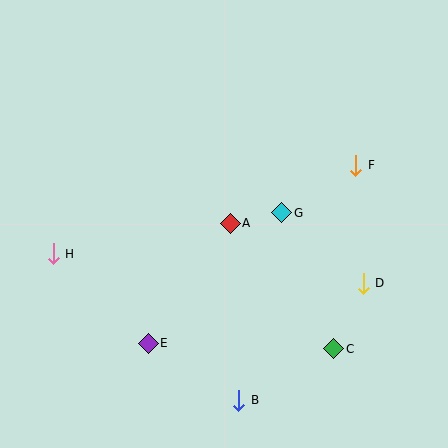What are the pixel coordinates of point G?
Point G is at (281, 213).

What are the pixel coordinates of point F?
Point F is at (356, 165).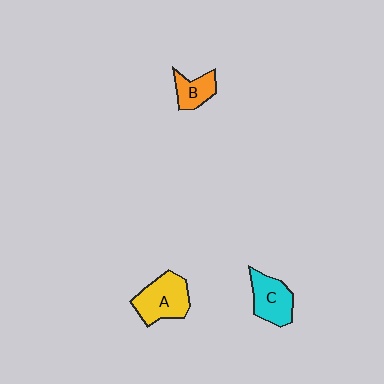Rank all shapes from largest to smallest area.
From largest to smallest: A (yellow), C (cyan), B (orange).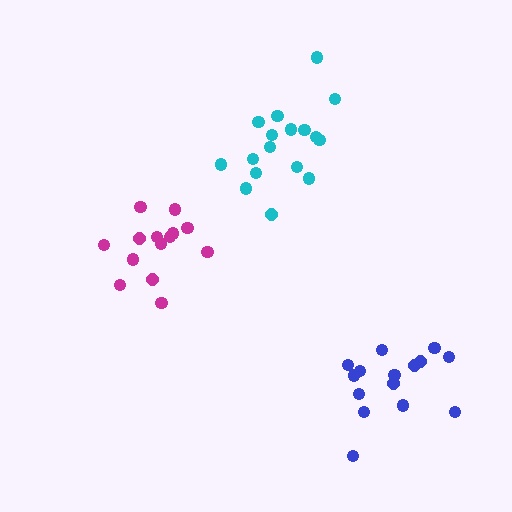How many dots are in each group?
Group 1: 17 dots, Group 2: 15 dots, Group 3: 14 dots (46 total).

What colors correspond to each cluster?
The clusters are colored: cyan, blue, magenta.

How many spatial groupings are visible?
There are 3 spatial groupings.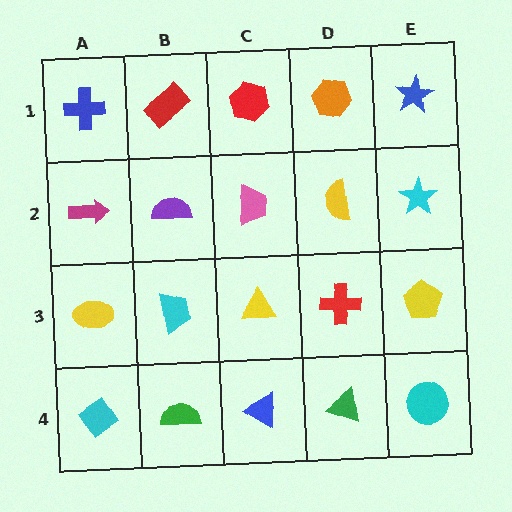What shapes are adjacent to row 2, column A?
A blue cross (row 1, column A), a yellow ellipse (row 3, column A), a purple semicircle (row 2, column B).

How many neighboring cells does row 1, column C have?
3.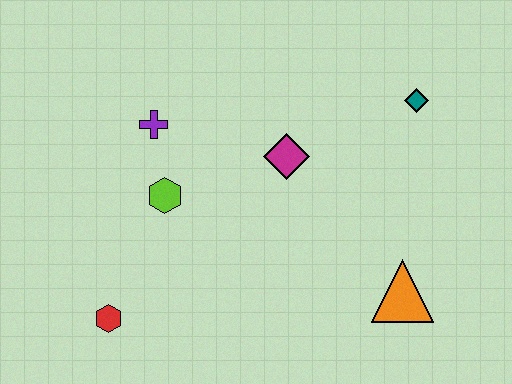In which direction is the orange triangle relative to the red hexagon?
The orange triangle is to the right of the red hexagon.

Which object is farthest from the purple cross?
The orange triangle is farthest from the purple cross.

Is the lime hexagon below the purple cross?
Yes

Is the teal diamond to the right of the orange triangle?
Yes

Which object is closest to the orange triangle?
The magenta diamond is closest to the orange triangle.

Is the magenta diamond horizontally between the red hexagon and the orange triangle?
Yes